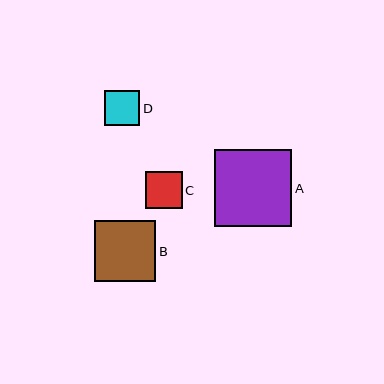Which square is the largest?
Square A is the largest with a size of approximately 78 pixels.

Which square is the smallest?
Square D is the smallest with a size of approximately 35 pixels.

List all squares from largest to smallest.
From largest to smallest: A, B, C, D.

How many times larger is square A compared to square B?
Square A is approximately 1.3 times the size of square B.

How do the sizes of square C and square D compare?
Square C and square D are approximately the same size.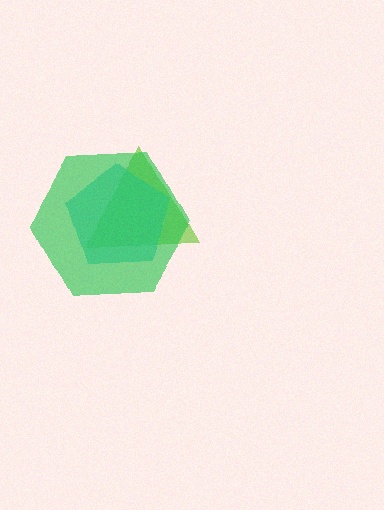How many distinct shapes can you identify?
There are 3 distinct shapes: a lime triangle, a cyan pentagon, a green hexagon.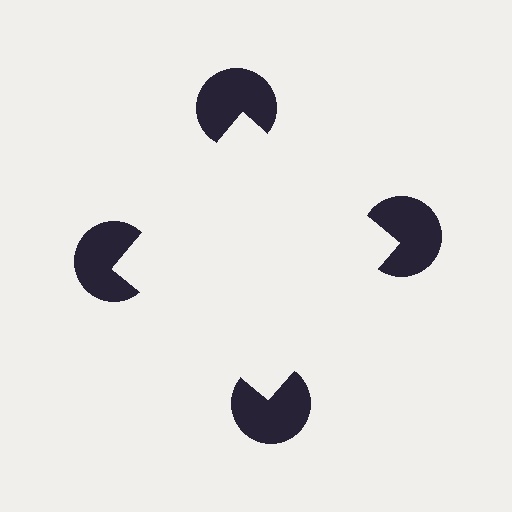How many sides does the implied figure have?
4 sides.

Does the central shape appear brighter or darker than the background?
It typically appears slightly brighter than the background, even though no actual brightness change is drawn.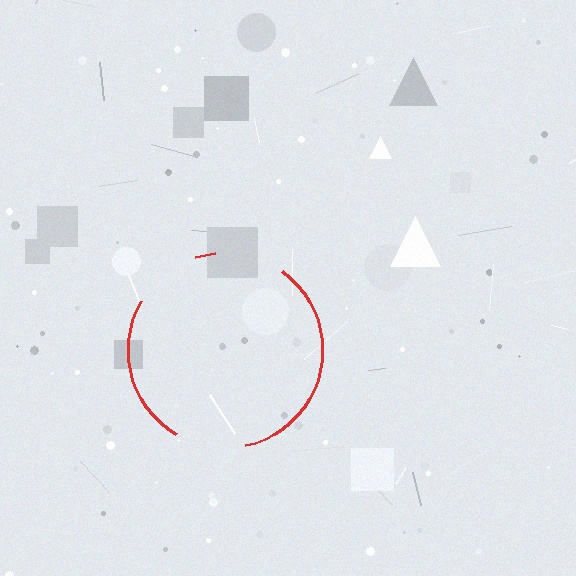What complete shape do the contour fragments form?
The contour fragments form a circle.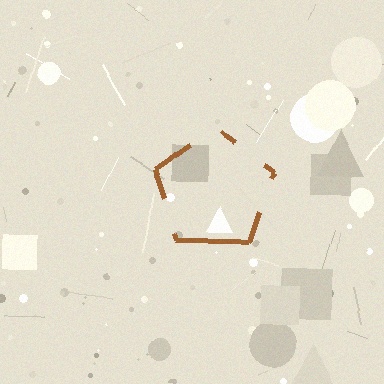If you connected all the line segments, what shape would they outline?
They would outline a pentagon.